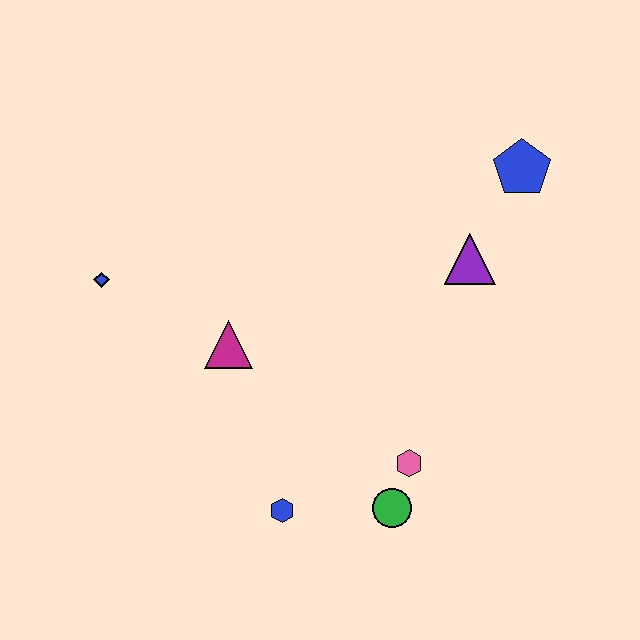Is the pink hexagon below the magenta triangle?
Yes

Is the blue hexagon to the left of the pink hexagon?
Yes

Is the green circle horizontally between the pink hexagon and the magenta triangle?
Yes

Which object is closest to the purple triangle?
The blue pentagon is closest to the purple triangle.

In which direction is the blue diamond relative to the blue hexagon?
The blue diamond is above the blue hexagon.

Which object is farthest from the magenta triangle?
The blue pentagon is farthest from the magenta triangle.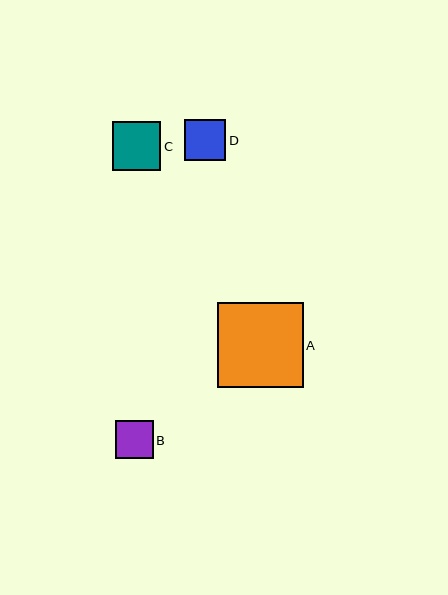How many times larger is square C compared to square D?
Square C is approximately 1.2 times the size of square D.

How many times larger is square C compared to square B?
Square C is approximately 1.3 times the size of square B.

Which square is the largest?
Square A is the largest with a size of approximately 86 pixels.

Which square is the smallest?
Square B is the smallest with a size of approximately 38 pixels.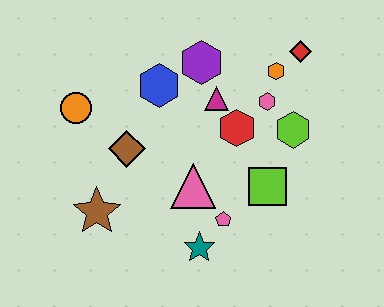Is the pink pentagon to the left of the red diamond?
Yes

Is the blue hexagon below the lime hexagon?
No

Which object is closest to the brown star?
The brown diamond is closest to the brown star.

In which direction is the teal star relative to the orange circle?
The teal star is below the orange circle.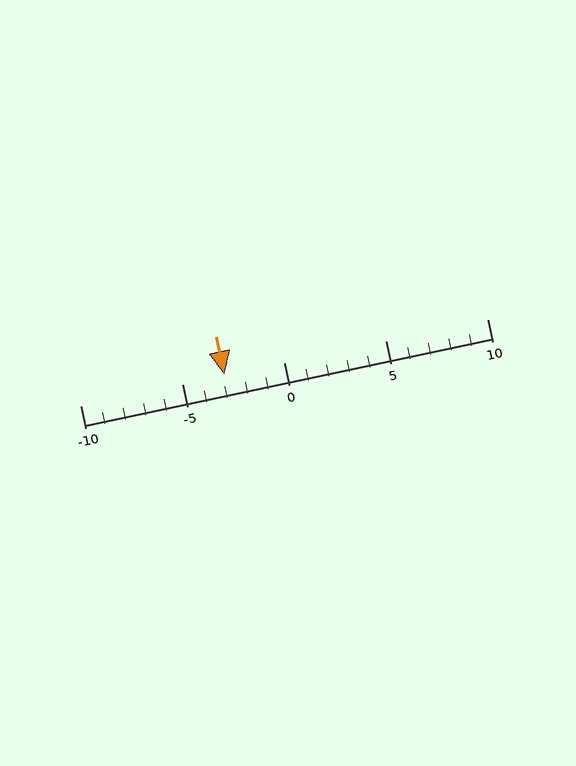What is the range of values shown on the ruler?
The ruler shows values from -10 to 10.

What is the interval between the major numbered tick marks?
The major tick marks are spaced 5 units apart.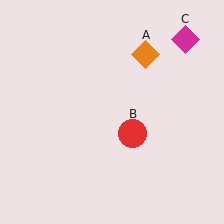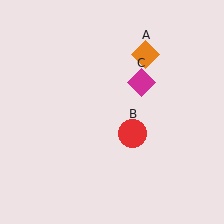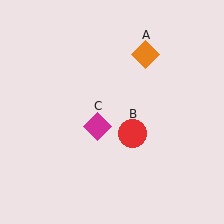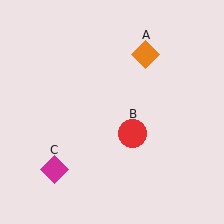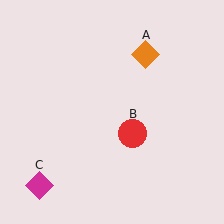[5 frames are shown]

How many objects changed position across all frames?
1 object changed position: magenta diamond (object C).